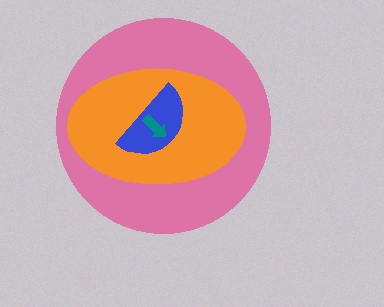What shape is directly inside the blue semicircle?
The teal arrow.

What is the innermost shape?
The teal arrow.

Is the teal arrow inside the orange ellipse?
Yes.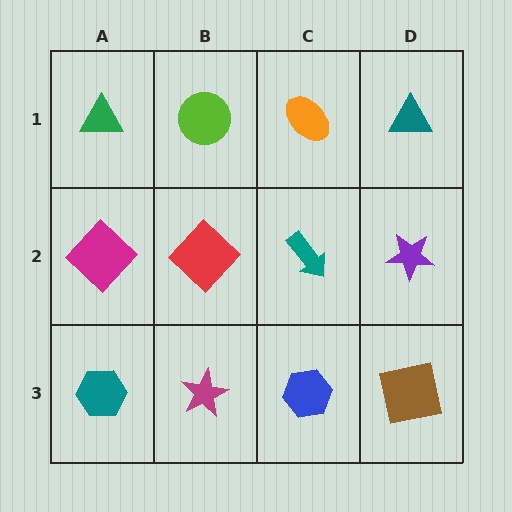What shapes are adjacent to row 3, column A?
A magenta diamond (row 2, column A), a magenta star (row 3, column B).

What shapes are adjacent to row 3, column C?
A teal arrow (row 2, column C), a magenta star (row 3, column B), a brown square (row 3, column D).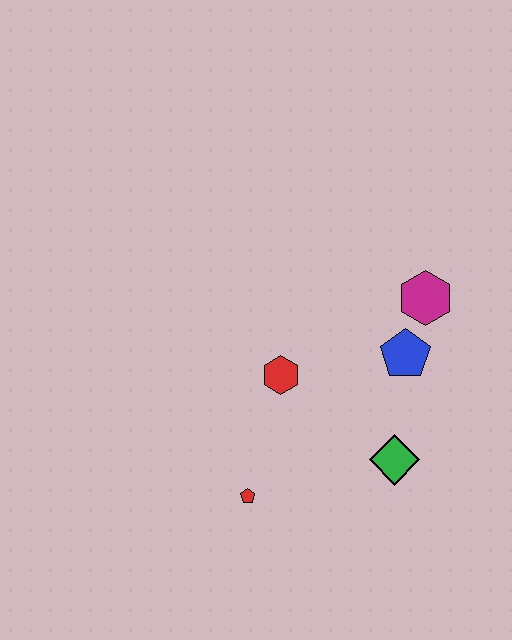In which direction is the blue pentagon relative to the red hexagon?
The blue pentagon is to the right of the red hexagon.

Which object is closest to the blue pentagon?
The magenta hexagon is closest to the blue pentagon.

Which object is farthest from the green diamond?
The magenta hexagon is farthest from the green diamond.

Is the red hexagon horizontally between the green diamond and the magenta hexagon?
No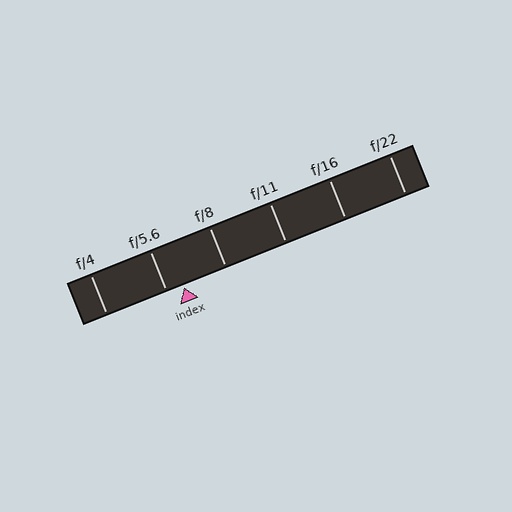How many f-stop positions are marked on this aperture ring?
There are 6 f-stop positions marked.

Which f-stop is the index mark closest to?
The index mark is closest to f/5.6.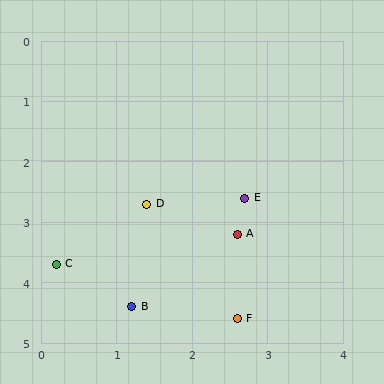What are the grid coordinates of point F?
Point F is at approximately (2.6, 4.6).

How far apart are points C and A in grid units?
Points C and A are about 2.5 grid units apart.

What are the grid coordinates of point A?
Point A is at approximately (2.6, 3.2).